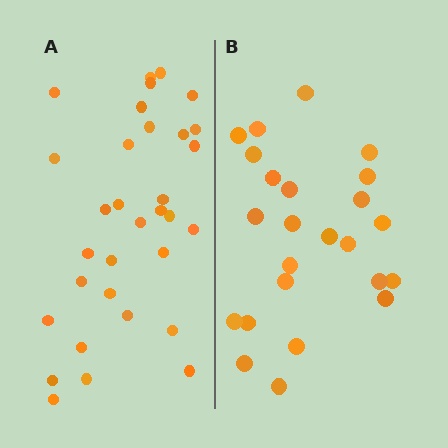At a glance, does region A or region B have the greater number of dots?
Region A (the left region) has more dots.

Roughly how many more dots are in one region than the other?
Region A has roughly 8 or so more dots than region B.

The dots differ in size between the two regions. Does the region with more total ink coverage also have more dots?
No. Region B has more total ink coverage because its dots are larger, but region A actually contains more individual dots. Total area can be misleading — the number of items is what matters here.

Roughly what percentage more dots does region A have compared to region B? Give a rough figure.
About 35% more.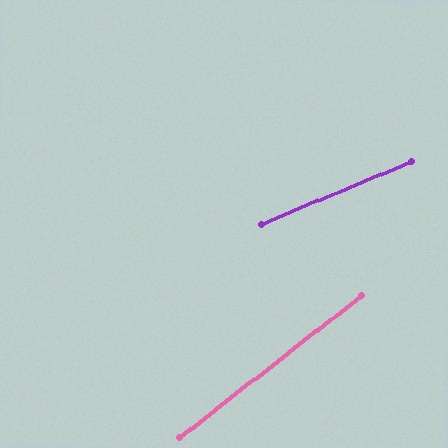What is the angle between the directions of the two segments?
Approximately 15 degrees.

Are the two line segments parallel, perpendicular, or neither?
Neither parallel nor perpendicular — they differ by about 15°.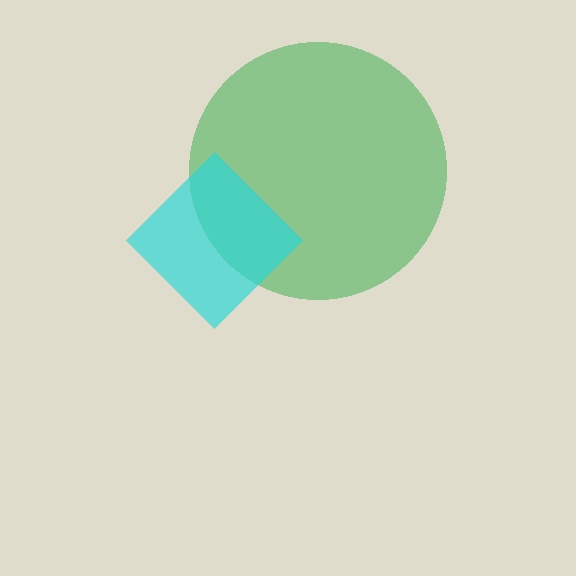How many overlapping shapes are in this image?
There are 2 overlapping shapes in the image.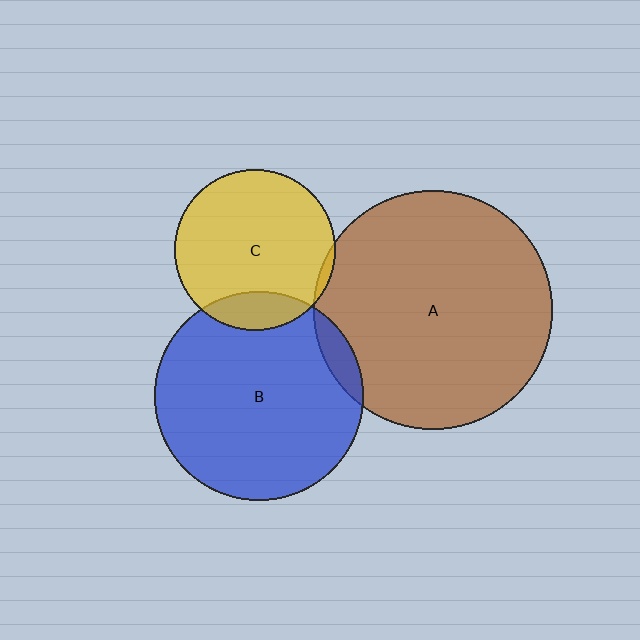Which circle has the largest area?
Circle A (brown).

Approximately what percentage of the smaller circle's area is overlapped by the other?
Approximately 5%.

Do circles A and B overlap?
Yes.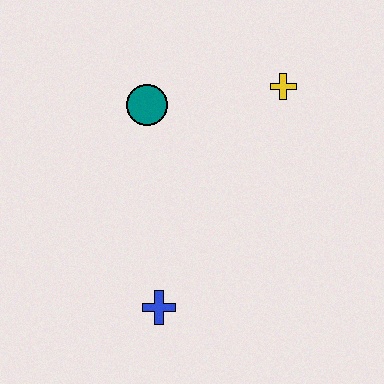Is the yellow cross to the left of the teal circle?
No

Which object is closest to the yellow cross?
The teal circle is closest to the yellow cross.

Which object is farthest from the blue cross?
The yellow cross is farthest from the blue cross.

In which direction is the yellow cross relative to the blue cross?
The yellow cross is above the blue cross.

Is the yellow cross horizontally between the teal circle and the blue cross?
No